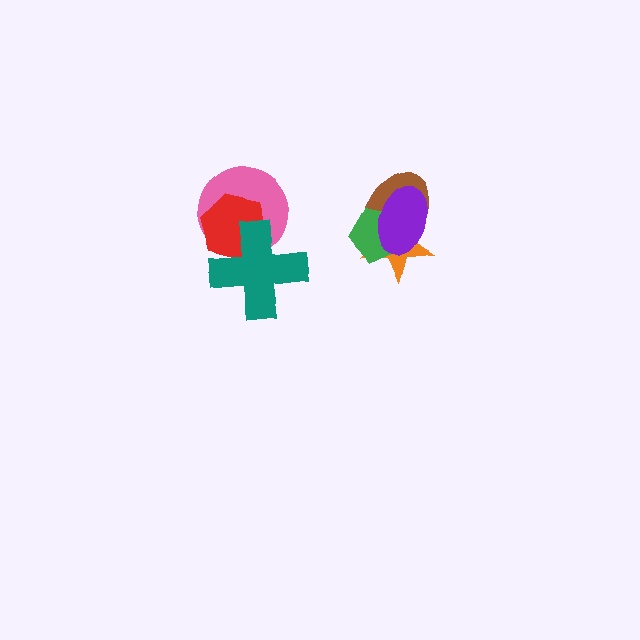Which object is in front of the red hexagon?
The teal cross is in front of the red hexagon.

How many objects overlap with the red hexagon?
2 objects overlap with the red hexagon.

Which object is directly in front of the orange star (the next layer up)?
The green pentagon is directly in front of the orange star.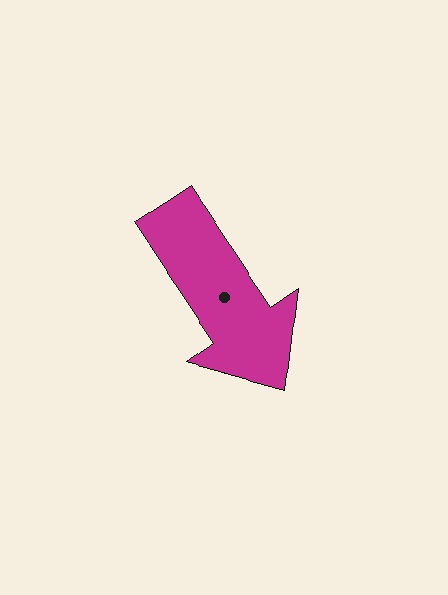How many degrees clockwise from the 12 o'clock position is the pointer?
Approximately 146 degrees.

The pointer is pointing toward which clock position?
Roughly 5 o'clock.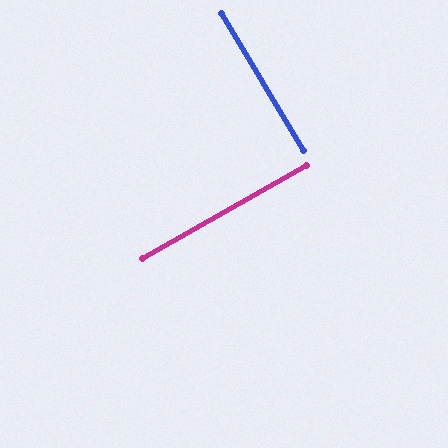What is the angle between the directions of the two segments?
Approximately 89 degrees.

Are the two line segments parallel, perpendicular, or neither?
Perpendicular — they meet at approximately 89°.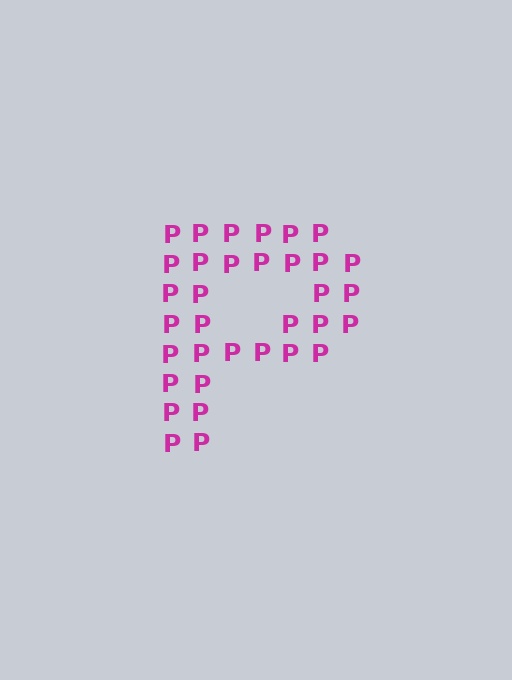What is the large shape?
The large shape is the letter P.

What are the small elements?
The small elements are letter P's.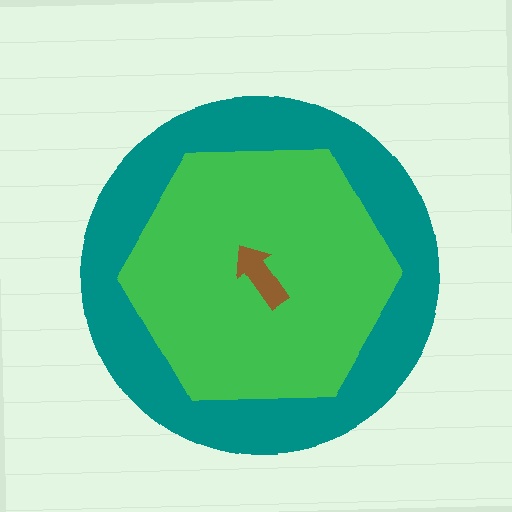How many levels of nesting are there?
3.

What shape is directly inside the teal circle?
The green hexagon.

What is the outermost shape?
The teal circle.